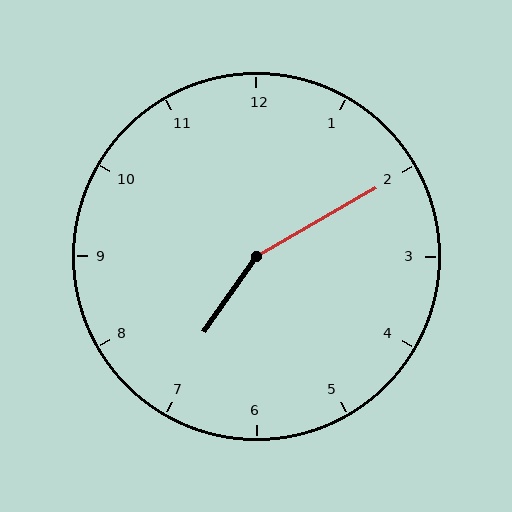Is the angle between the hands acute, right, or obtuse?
It is obtuse.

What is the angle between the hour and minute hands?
Approximately 155 degrees.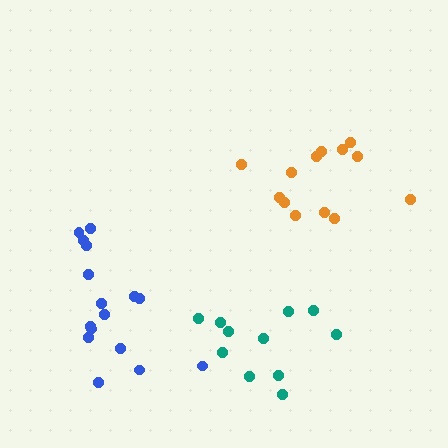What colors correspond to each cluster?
The clusters are colored: teal, orange, blue.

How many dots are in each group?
Group 1: 11 dots, Group 2: 13 dots, Group 3: 16 dots (40 total).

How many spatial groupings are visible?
There are 3 spatial groupings.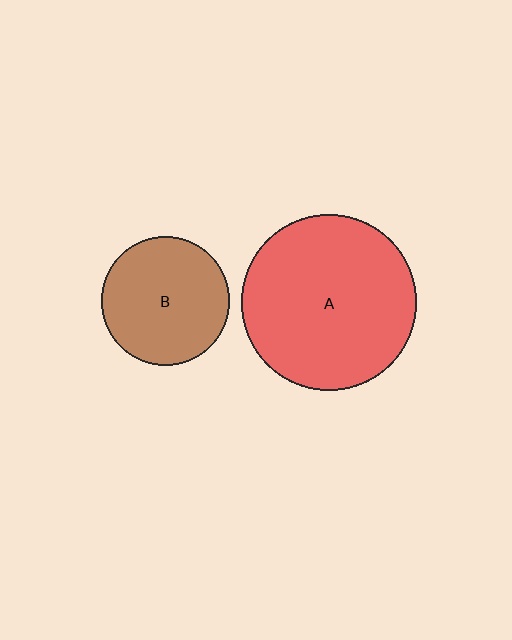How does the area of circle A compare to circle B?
Approximately 1.9 times.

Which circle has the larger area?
Circle A (red).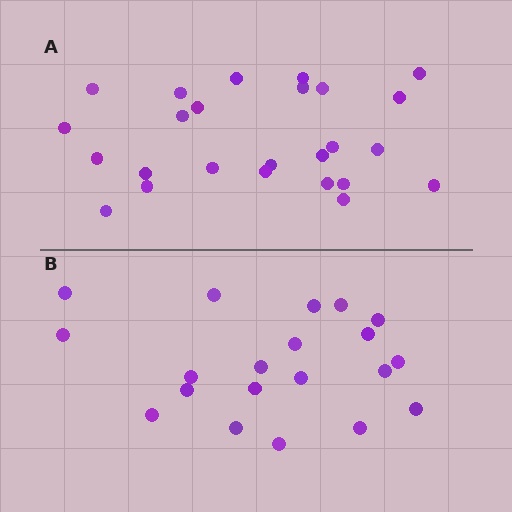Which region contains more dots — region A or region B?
Region A (the top region) has more dots.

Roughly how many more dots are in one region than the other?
Region A has about 5 more dots than region B.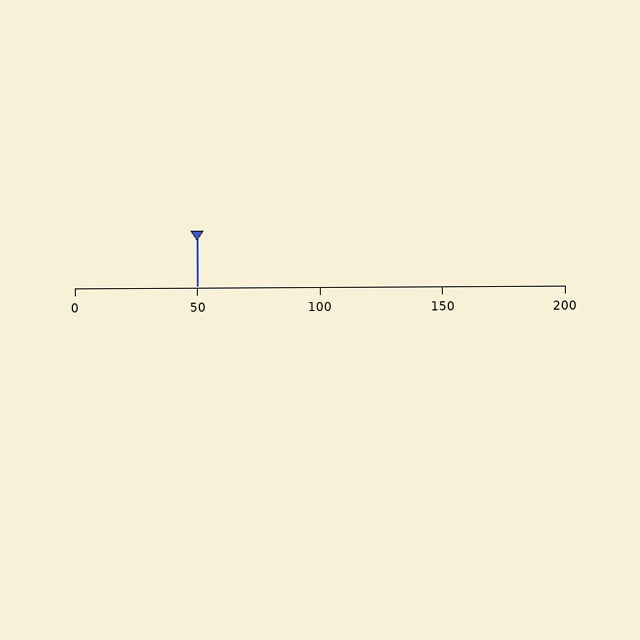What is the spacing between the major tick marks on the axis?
The major ticks are spaced 50 apart.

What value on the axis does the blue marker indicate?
The marker indicates approximately 50.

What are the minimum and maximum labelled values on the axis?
The axis runs from 0 to 200.